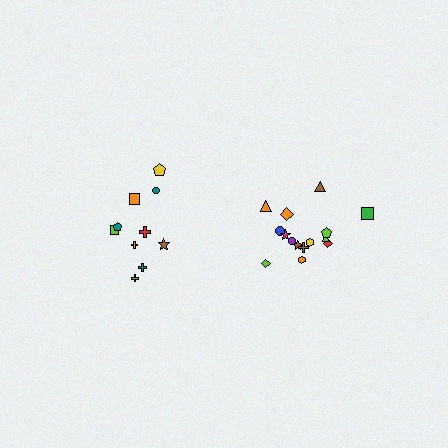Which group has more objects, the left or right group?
The right group.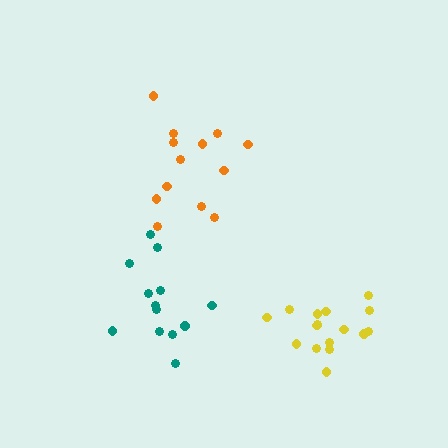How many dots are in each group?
Group 1: 13 dots, Group 2: 13 dots, Group 3: 16 dots (42 total).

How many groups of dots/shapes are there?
There are 3 groups.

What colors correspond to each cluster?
The clusters are colored: orange, teal, yellow.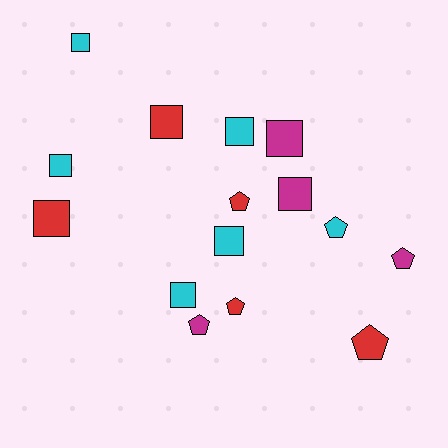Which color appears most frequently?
Cyan, with 6 objects.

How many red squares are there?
There are 2 red squares.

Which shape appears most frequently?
Square, with 9 objects.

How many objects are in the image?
There are 15 objects.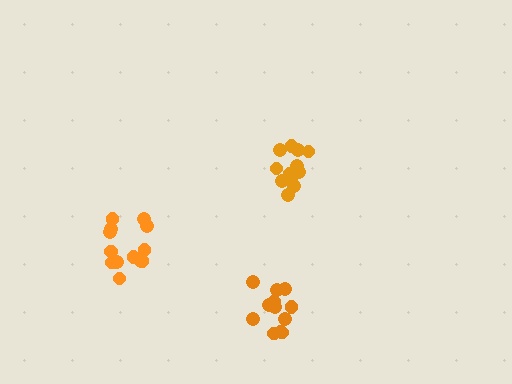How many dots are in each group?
Group 1: 13 dots, Group 2: 12 dots, Group 3: 13 dots (38 total).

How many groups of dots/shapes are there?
There are 3 groups.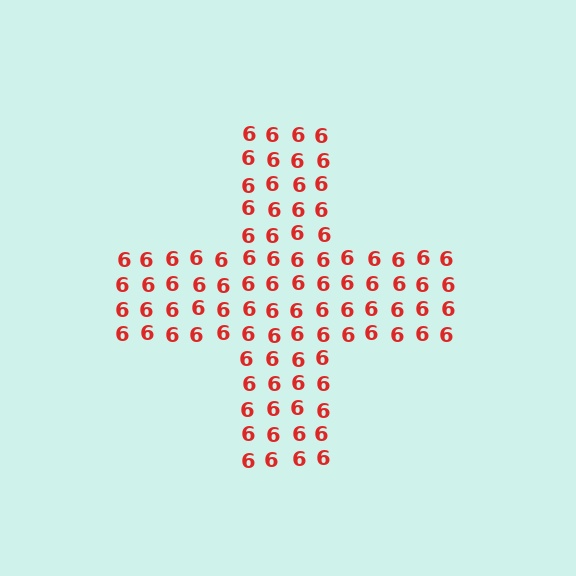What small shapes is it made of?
It is made of small digit 6's.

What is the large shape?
The large shape is a cross.